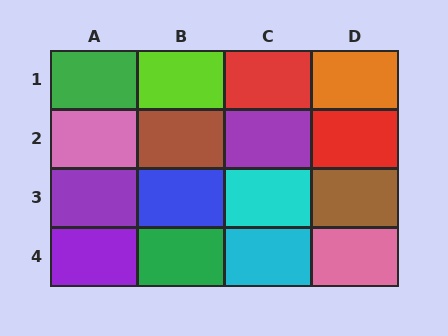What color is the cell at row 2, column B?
Brown.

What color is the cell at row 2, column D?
Red.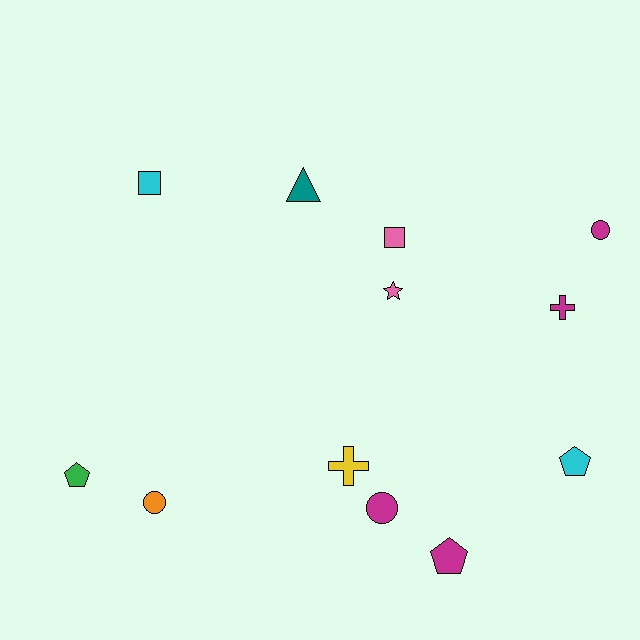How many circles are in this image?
There are 3 circles.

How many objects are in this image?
There are 12 objects.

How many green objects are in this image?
There is 1 green object.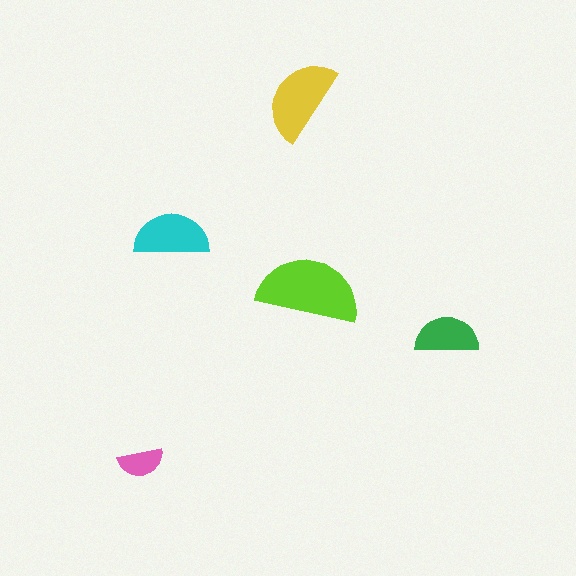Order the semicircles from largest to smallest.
the lime one, the yellow one, the cyan one, the green one, the pink one.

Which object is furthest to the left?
The pink semicircle is leftmost.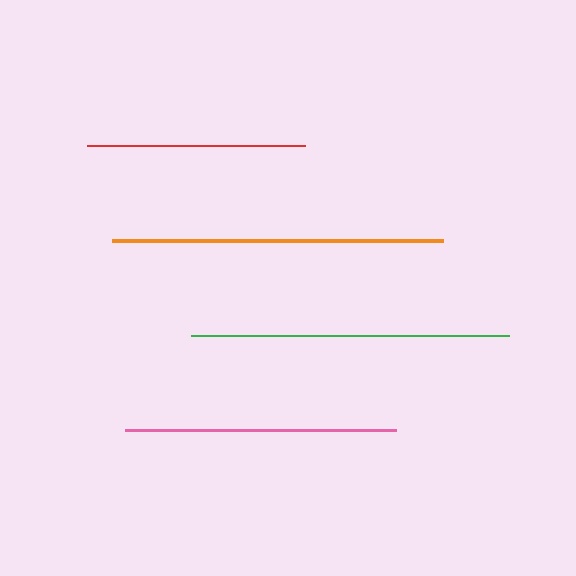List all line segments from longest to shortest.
From longest to shortest: orange, green, pink, red.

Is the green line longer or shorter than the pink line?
The green line is longer than the pink line.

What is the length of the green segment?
The green segment is approximately 318 pixels long.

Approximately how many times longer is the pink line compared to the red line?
The pink line is approximately 1.2 times the length of the red line.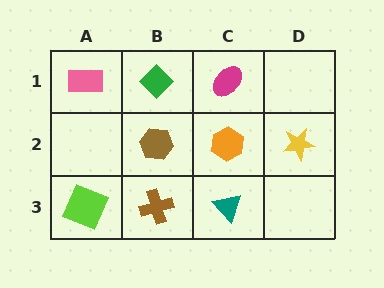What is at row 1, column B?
A green diamond.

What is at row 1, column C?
A magenta ellipse.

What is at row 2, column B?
A brown hexagon.